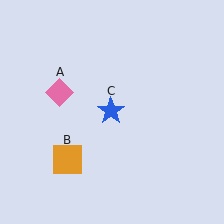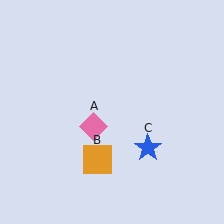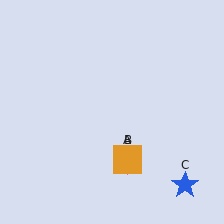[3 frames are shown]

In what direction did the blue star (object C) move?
The blue star (object C) moved down and to the right.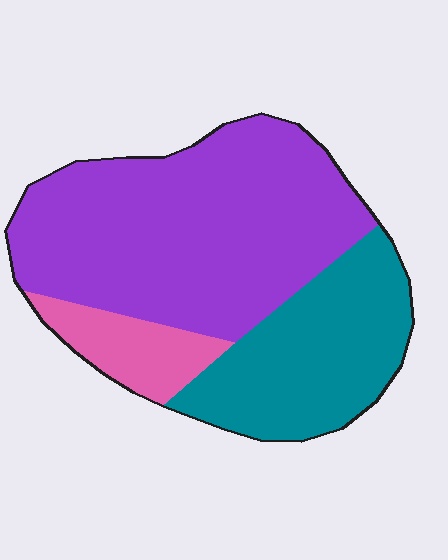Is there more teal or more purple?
Purple.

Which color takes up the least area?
Pink, at roughly 10%.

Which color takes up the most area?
Purple, at roughly 60%.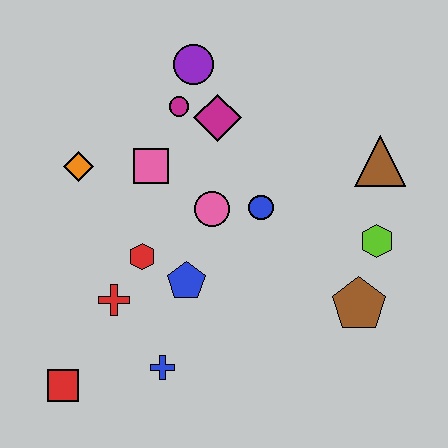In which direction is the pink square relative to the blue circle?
The pink square is to the left of the blue circle.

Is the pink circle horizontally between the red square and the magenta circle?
No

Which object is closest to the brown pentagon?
The lime hexagon is closest to the brown pentagon.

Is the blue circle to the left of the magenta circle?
No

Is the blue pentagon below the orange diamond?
Yes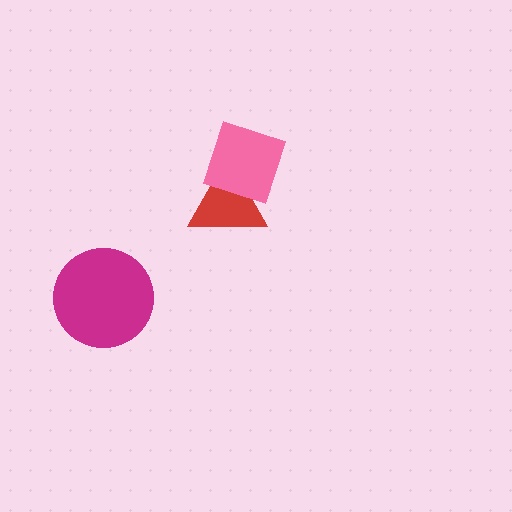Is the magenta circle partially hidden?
No, no other shape covers it.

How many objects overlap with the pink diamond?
1 object overlaps with the pink diamond.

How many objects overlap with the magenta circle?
0 objects overlap with the magenta circle.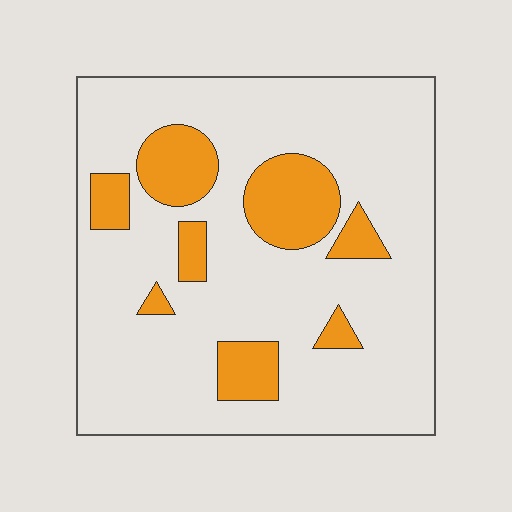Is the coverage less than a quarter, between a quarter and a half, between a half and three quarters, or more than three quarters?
Less than a quarter.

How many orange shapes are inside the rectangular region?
8.